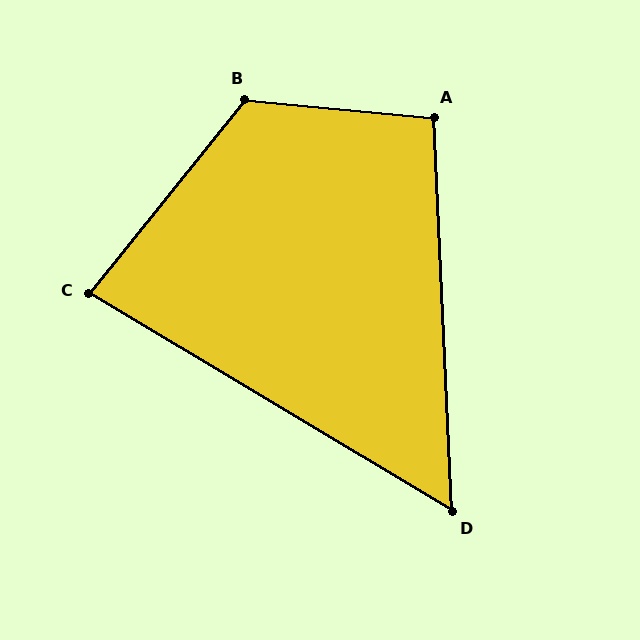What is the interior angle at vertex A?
Approximately 98 degrees (obtuse).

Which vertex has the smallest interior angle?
D, at approximately 56 degrees.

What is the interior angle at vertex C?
Approximately 82 degrees (acute).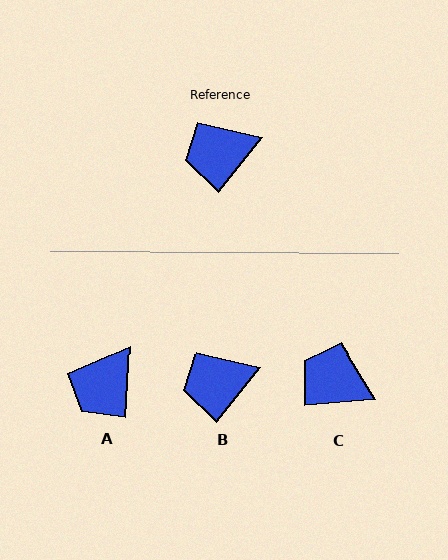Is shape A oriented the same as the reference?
No, it is off by about 36 degrees.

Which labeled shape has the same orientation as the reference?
B.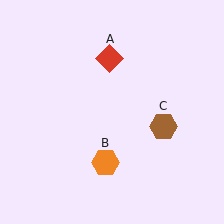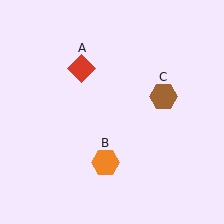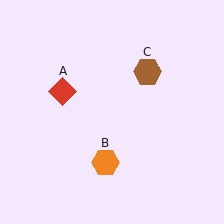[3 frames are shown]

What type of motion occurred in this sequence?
The red diamond (object A), brown hexagon (object C) rotated counterclockwise around the center of the scene.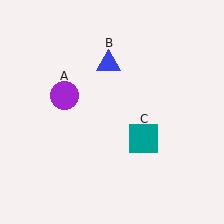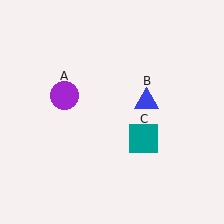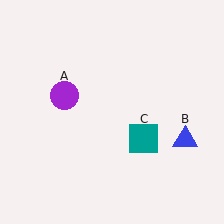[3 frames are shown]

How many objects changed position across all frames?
1 object changed position: blue triangle (object B).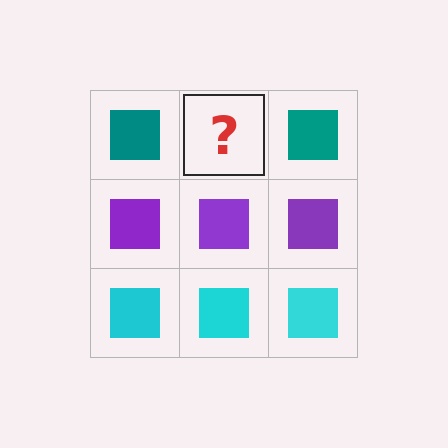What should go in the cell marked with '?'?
The missing cell should contain a teal square.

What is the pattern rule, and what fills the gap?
The rule is that each row has a consistent color. The gap should be filled with a teal square.